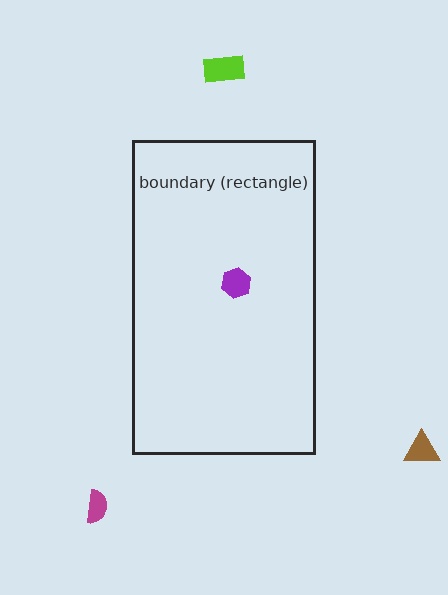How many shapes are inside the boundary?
1 inside, 3 outside.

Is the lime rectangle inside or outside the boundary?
Outside.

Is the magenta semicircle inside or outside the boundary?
Outside.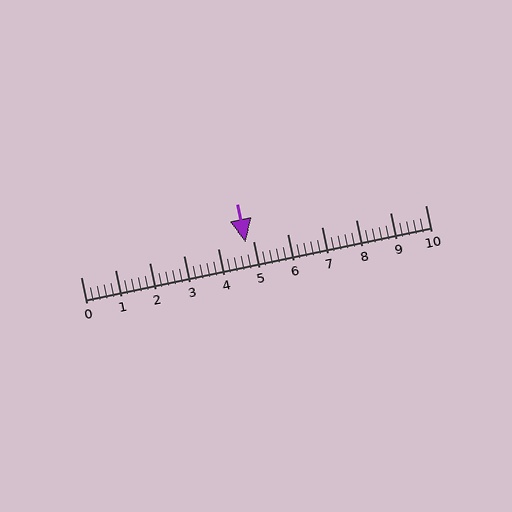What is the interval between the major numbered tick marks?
The major tick marks are spaced 1 units apart.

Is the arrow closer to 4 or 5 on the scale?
The arrow is closer to 5.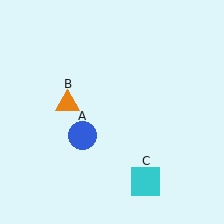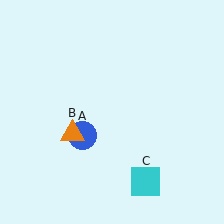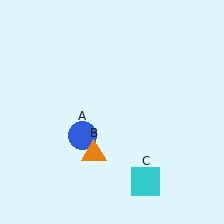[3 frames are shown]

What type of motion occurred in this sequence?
The orange triangle (object B) rotated counterclockwise around the center of the scene.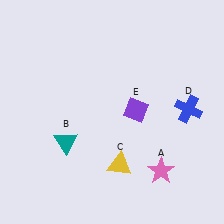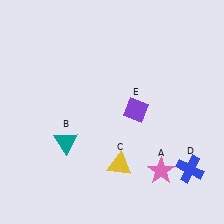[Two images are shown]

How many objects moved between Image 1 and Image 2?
1 object moved between the two images.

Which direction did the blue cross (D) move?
The blue cross (D) moved down.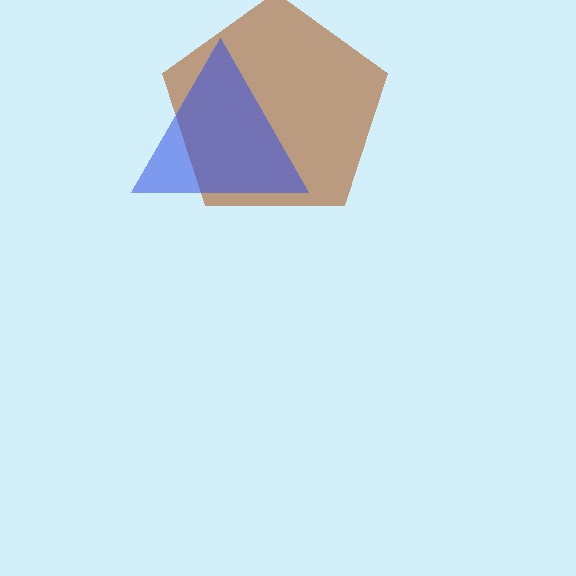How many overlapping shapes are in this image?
There are 2 overlapping shapes in the image.